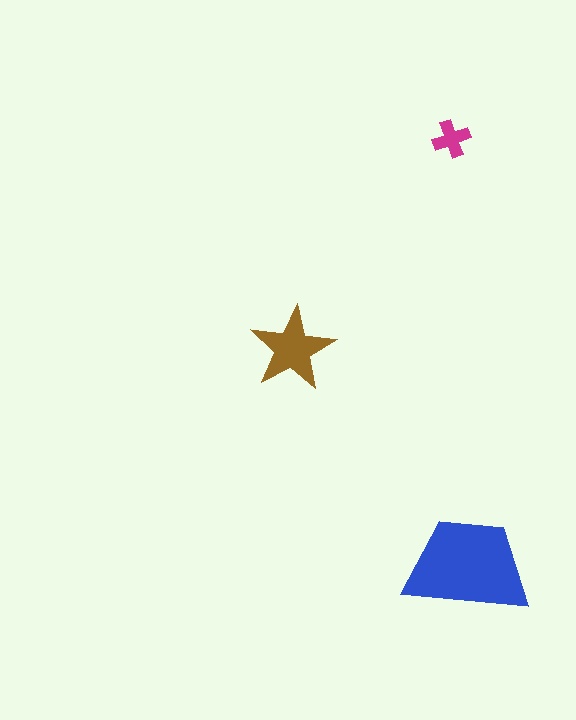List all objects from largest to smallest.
The blue trapezoid, the brown star, the magenta cross.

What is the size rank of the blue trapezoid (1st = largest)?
1st.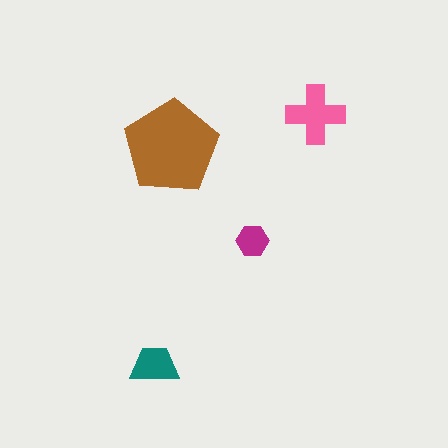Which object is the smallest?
The magenta hexagon.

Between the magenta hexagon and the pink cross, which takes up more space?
The pink cross.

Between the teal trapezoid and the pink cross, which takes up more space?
The pink cross.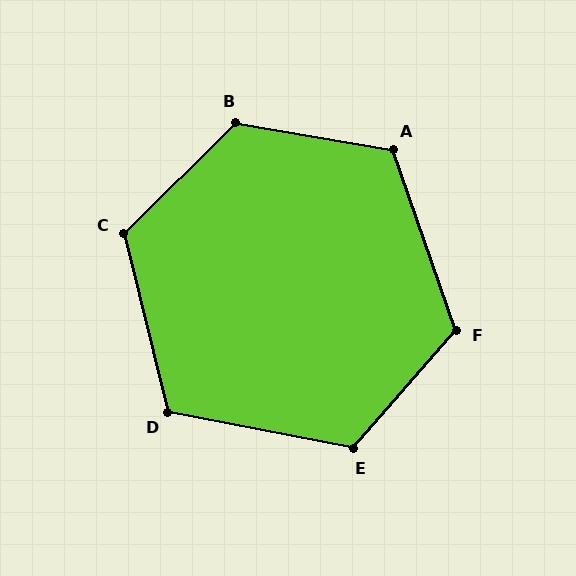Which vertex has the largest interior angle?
B, at approximately 126 degrees.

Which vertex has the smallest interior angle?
D, at approximately 115 degrees.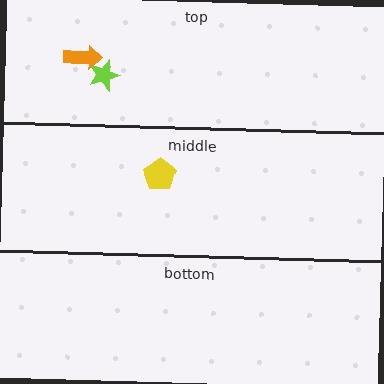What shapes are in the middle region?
The yellow pentagon.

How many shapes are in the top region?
2.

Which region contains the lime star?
The top region.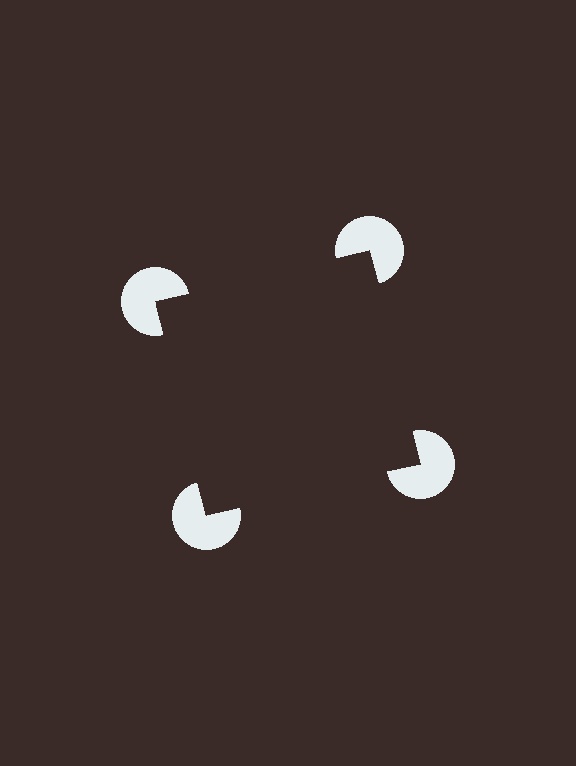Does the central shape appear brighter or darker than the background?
It typically appears slightly darker than the background, even though no actual brightness change is drawn.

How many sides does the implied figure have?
4 sides.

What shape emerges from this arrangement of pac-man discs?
An illusory square — its edges are inferred from the aligned wedge cuts in the pac-man discs, not physically drawn.